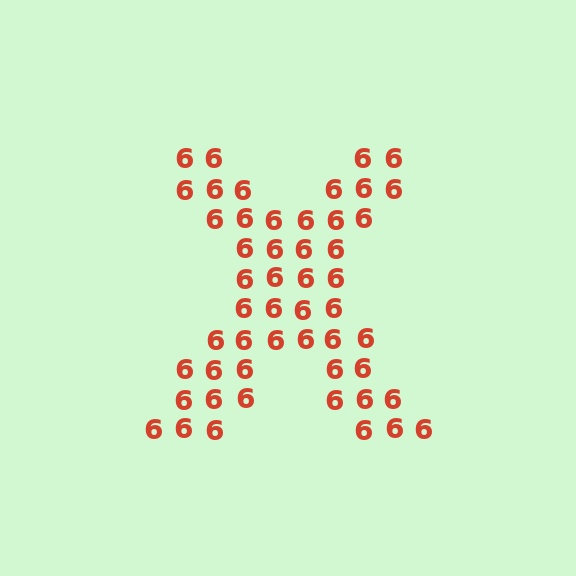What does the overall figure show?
The overall figure shows the letter X.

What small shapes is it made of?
It is made of small digit 6's.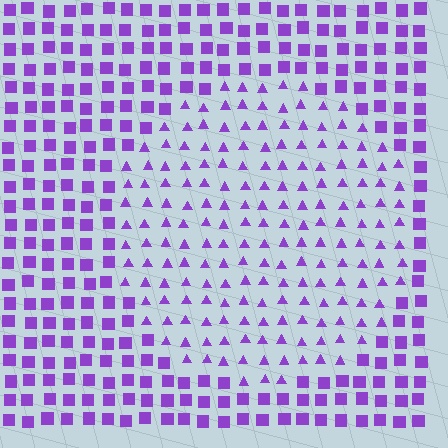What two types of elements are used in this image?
The image uses triangles inside the circle region and squares outside it.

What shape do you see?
I see a circle.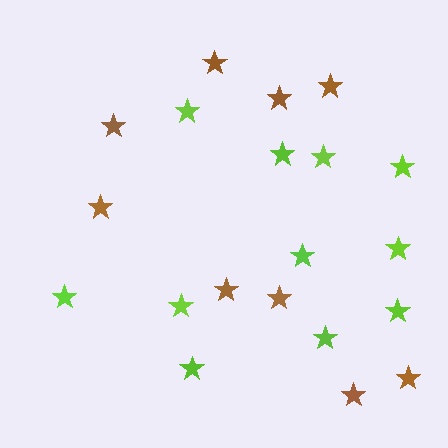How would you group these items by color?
There are 2 groups: one group of lime stars (11) and one group of brown stars (9).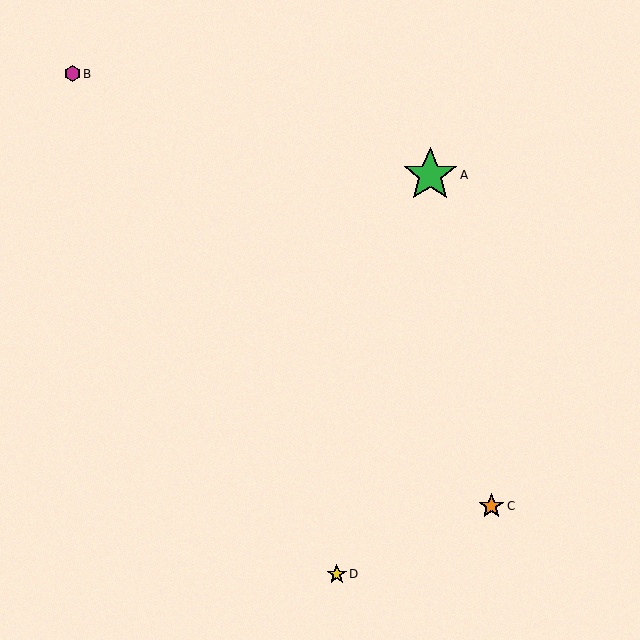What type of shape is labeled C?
Shape C is an orange star.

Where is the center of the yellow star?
The center of the yellow star is at (337, 574).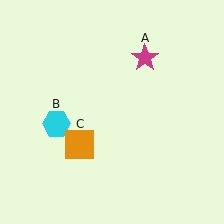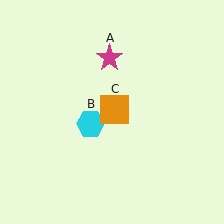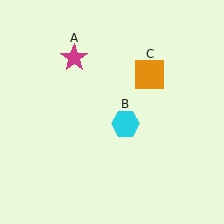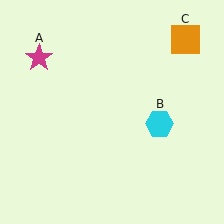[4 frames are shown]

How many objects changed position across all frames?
3 objects changed position: magenta star (object A), cyan hexagon (object B), orange square (object C).